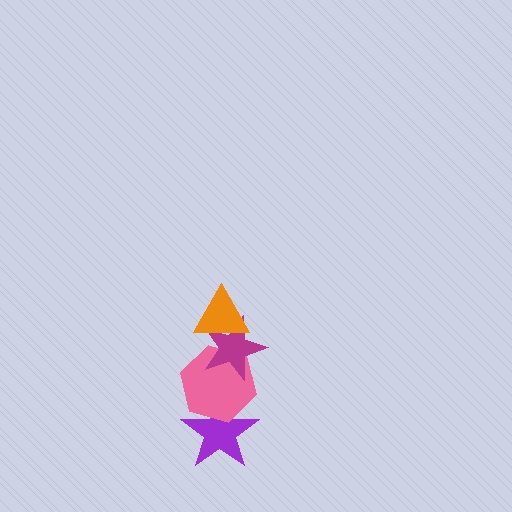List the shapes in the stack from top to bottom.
From top to bottom: the orange triangle, the magenta star, the pink hexagon, the purple star.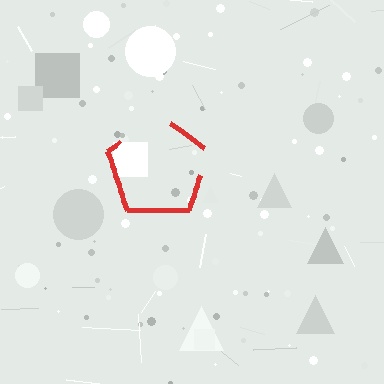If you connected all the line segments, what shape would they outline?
They would outline a pentagon.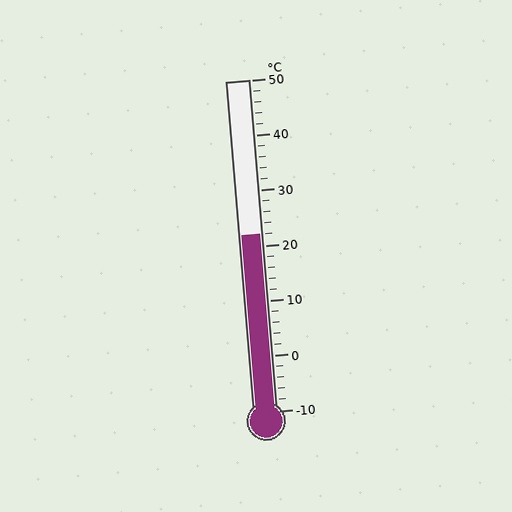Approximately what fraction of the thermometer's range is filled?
The thermometer is filled to approximately 55% of its range.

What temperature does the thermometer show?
The thermometer shows approximately 22°C.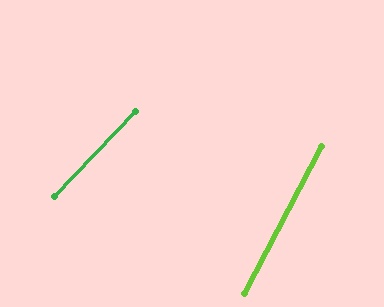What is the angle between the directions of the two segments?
Approximately 16 degrees.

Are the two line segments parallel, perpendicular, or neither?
Neither parallel nor perpendicular — they differ by about 16°.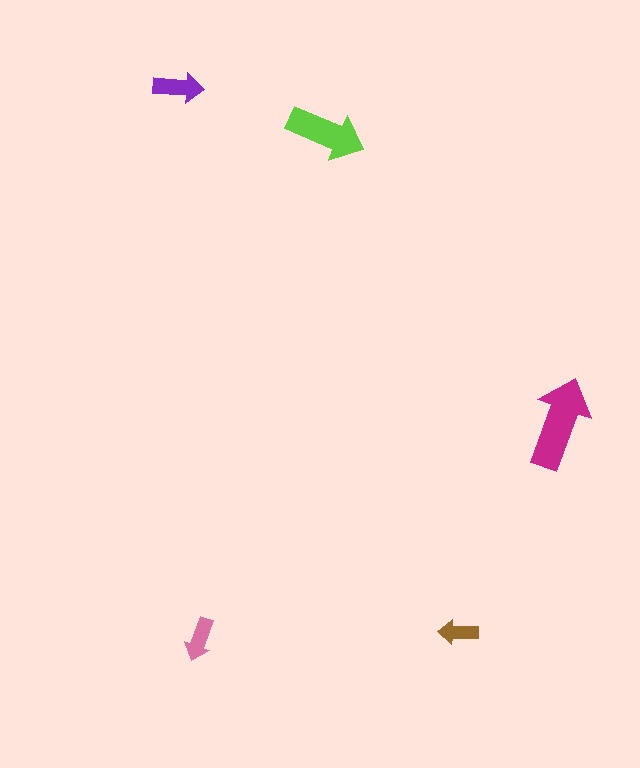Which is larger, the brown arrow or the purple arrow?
The purple one.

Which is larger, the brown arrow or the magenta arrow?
The magenta one.